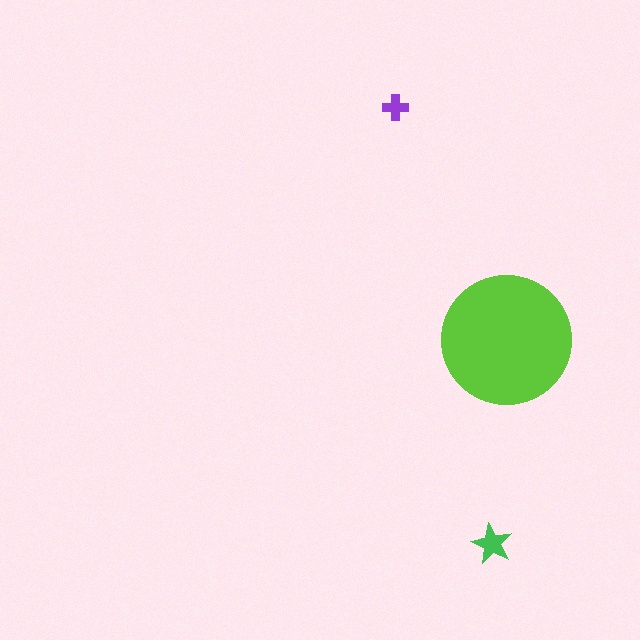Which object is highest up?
The purple cross is topmost.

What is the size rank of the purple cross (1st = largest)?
3rd.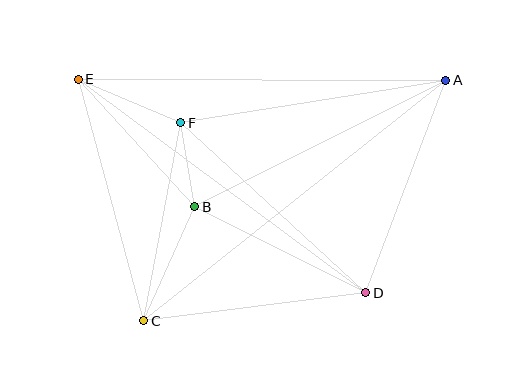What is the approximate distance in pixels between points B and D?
The distance between B and D is approximately 192 pixels.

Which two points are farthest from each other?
Points A and C are farthest from each other.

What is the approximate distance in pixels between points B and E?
The distance between B and E is approximately 173 pixels.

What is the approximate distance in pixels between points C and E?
The distance between C and E is approximately 250 pixels.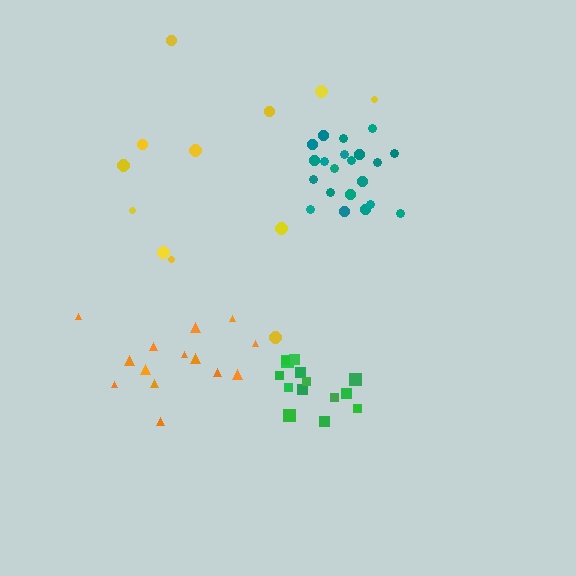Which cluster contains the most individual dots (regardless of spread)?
Teal (21).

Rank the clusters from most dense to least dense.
teal, green, orange, yellow.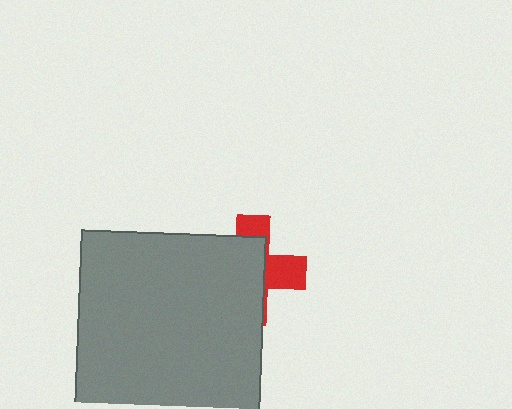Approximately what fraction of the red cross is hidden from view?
Roughly 63% of the red cross is hidden behind the gray square.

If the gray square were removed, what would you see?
You would see the complete red cross.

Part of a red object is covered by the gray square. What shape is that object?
It is a cross.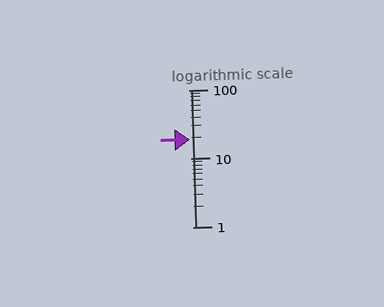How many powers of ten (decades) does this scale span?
The scale spans 2 decades, from 1 to 100.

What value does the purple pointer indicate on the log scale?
The pointer indicates approximately 19.